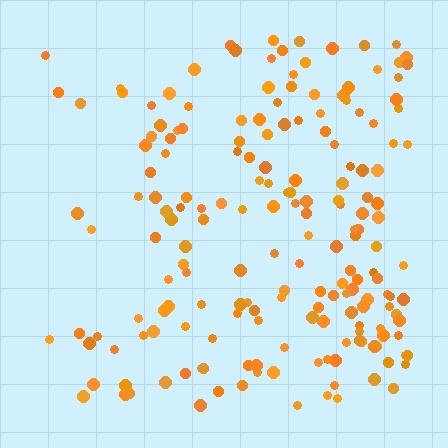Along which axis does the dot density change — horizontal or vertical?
Horizontal.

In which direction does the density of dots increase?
From left to right, with the right side densest.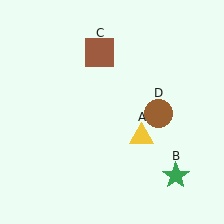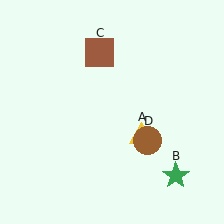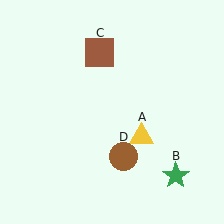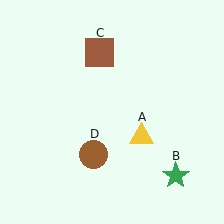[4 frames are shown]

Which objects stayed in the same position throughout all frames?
Yellow triangle (object A) and green star (object B) and brown square (object C) remained stationary.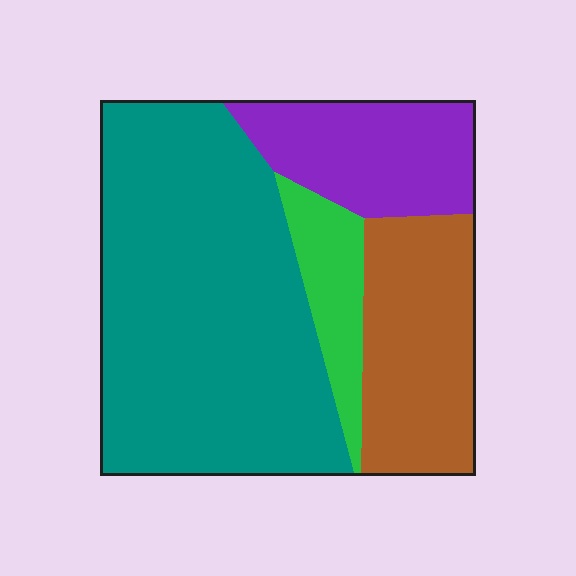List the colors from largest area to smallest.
From largest to smallest: teal, brown, purple, green.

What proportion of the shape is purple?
Purple covers roughly 15% of the shape.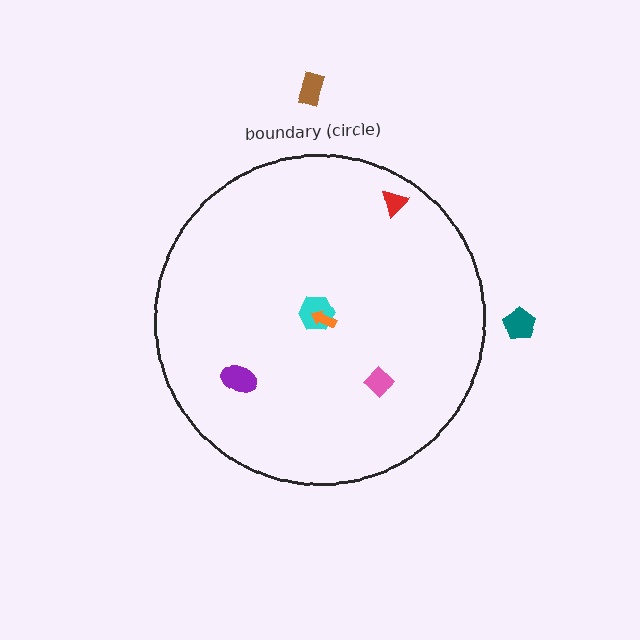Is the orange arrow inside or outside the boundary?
Inside.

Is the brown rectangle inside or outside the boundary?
Outside.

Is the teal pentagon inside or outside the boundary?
Outside.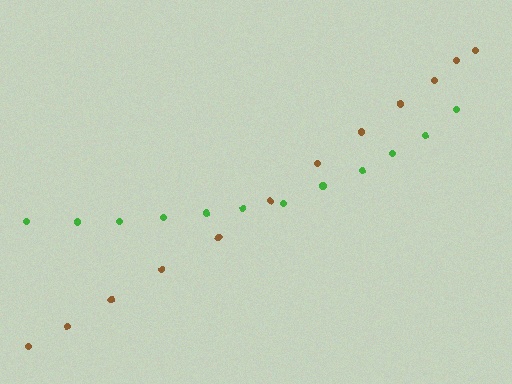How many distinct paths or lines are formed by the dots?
There are 2 distinct paths.